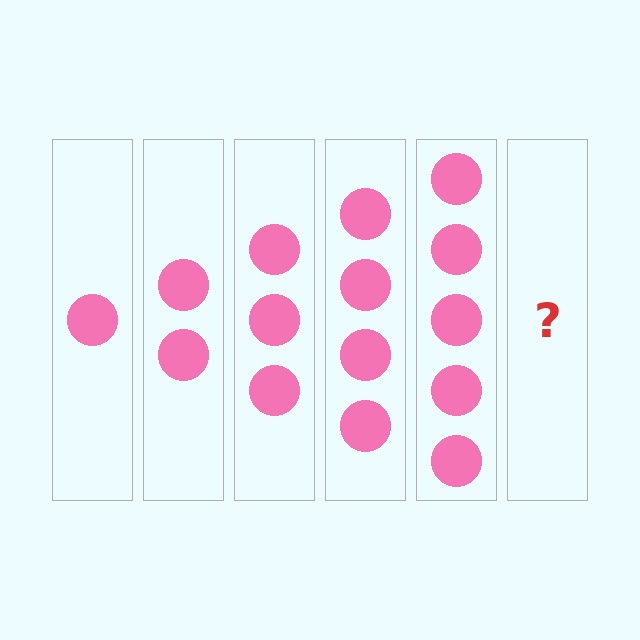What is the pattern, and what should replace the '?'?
The pattern is that each step adds one more circle. The '?' should be 6 circles.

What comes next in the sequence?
The next element should be 6 circles.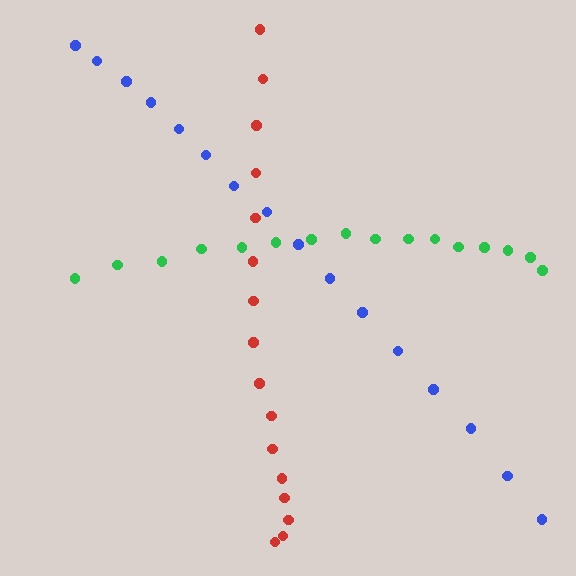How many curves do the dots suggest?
There are 3 distinct paths.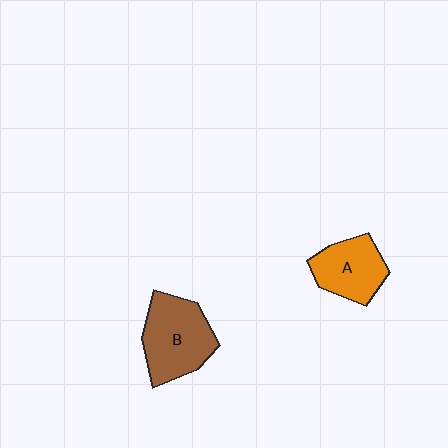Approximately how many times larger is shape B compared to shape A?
Approximately 1.3 times.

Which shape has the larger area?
Shape B (brown).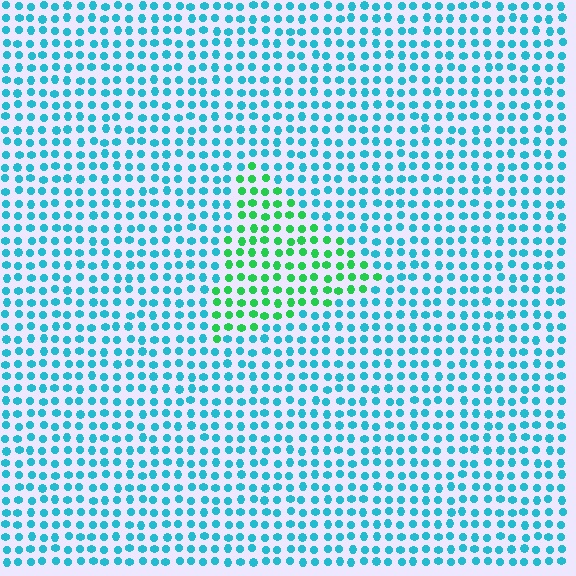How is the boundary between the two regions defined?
The boundary is defined purely by a slight shift in hue (about 52 degrees). Spacing, size, and orientation are identical on both sides.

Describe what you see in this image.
The image is filled with small cyan elements in a uniform arrangement. A triangle-shaped region is visible where the elements are tinted to a slightly different hue, forming a subtle color boundary.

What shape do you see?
I see a triangle.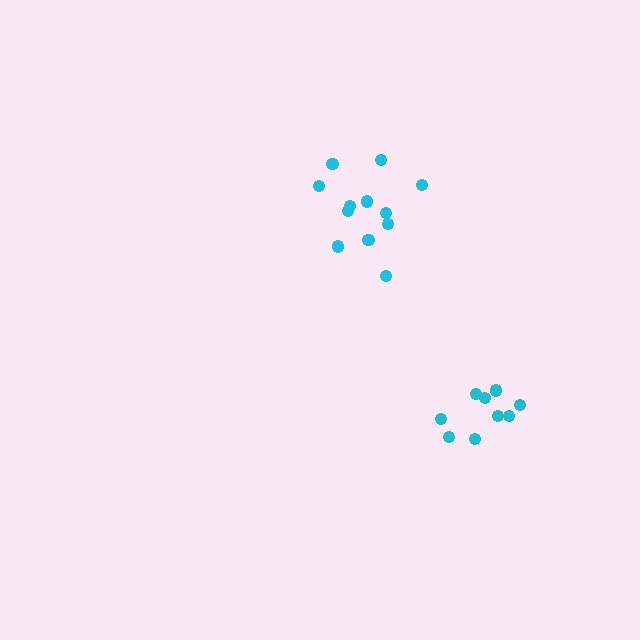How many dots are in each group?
Group 1: 9 dots, Group 2: 12 dots (21 total).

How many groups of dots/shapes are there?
There are 2 groups.